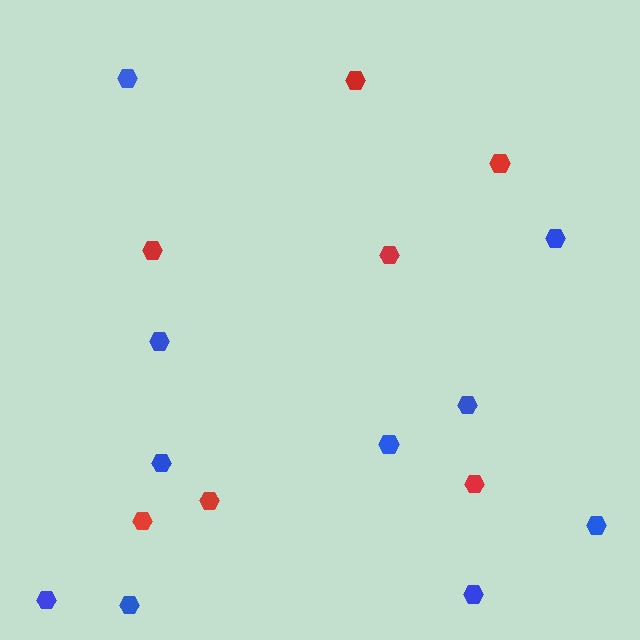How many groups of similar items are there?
There are 2 groups: one group of red hexagons (7) and one group of blue hexagons (10).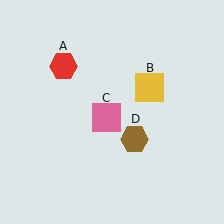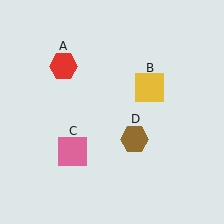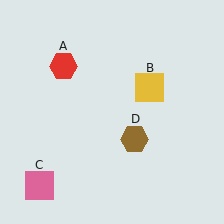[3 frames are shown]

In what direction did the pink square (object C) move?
The pink square (object C) moved down and to the left.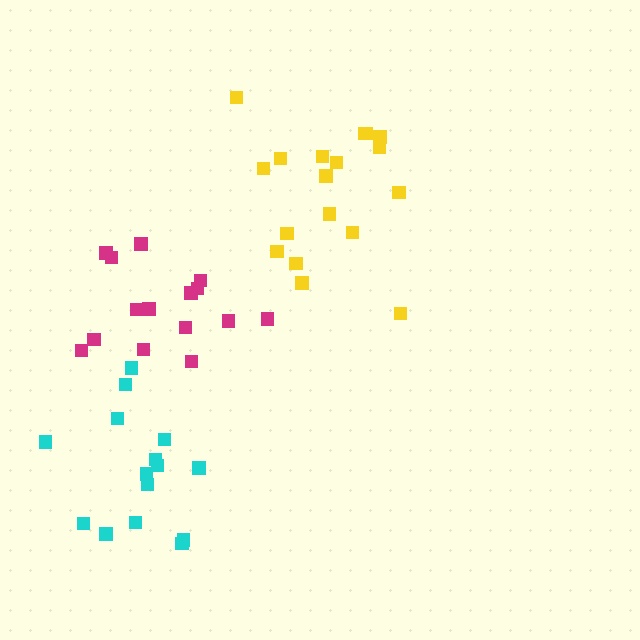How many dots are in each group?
Group 1: 15 dots, Group 2: 18 dots, Group 3: 15 dots (48 total).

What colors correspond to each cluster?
The clusters are colored: magenta, yellow, cyan.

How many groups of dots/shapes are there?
There are 3 groups.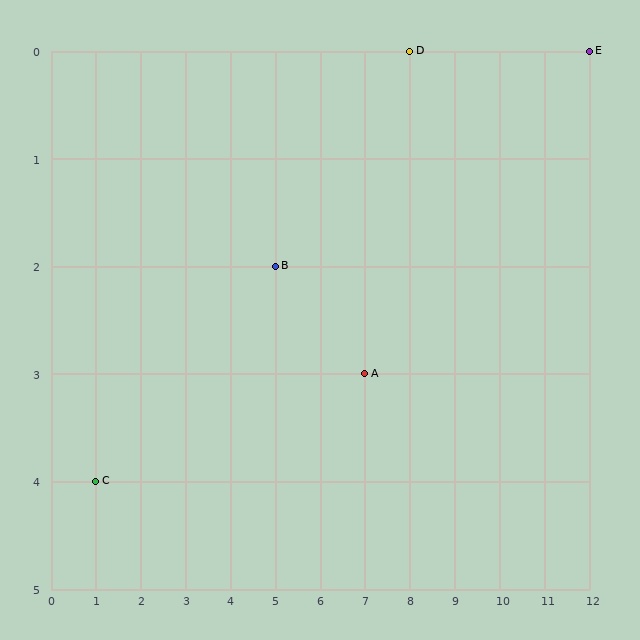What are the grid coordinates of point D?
Point D is at grid coordinates (8, 0).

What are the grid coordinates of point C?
Point C is at grid coordinates (1, 4).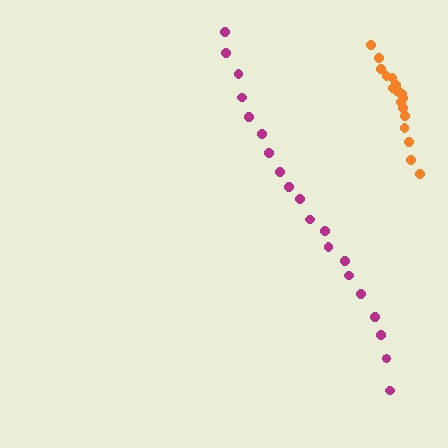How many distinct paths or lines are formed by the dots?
There are 2 distinct paths.